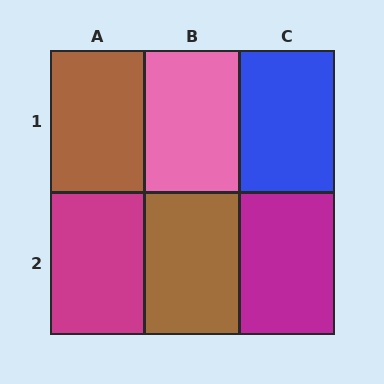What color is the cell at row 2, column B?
Brown.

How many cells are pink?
1 cell is pink.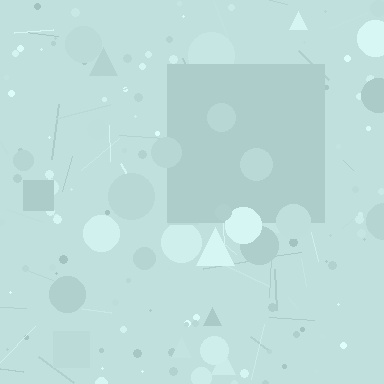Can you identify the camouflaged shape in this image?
The camouflaged shape is a square.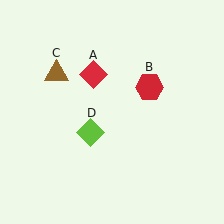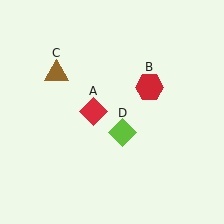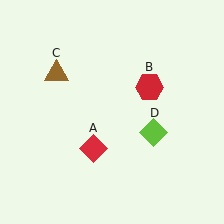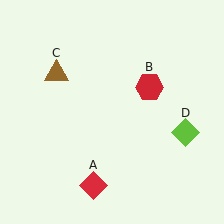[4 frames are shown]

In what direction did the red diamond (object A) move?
The red diamond (object A) moved down.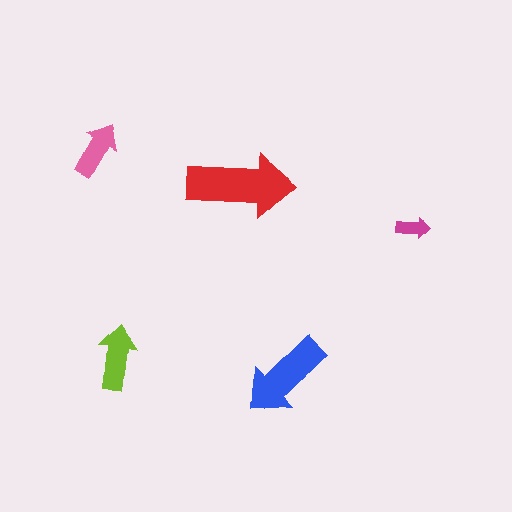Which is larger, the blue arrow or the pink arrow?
The blue one.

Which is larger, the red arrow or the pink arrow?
The red one.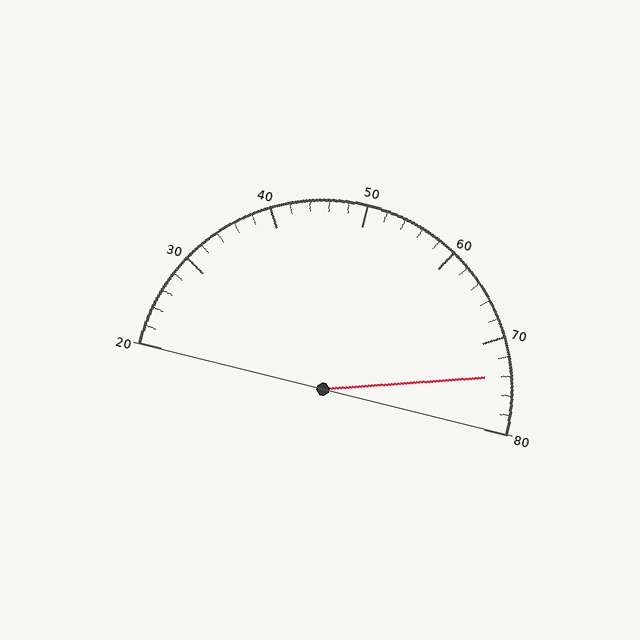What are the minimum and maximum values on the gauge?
The gauge ranges from 20 to 80.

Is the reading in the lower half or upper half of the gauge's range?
The reading is in the upper half of the range (20 to 80).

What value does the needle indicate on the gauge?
The needle indicates approximately 74.